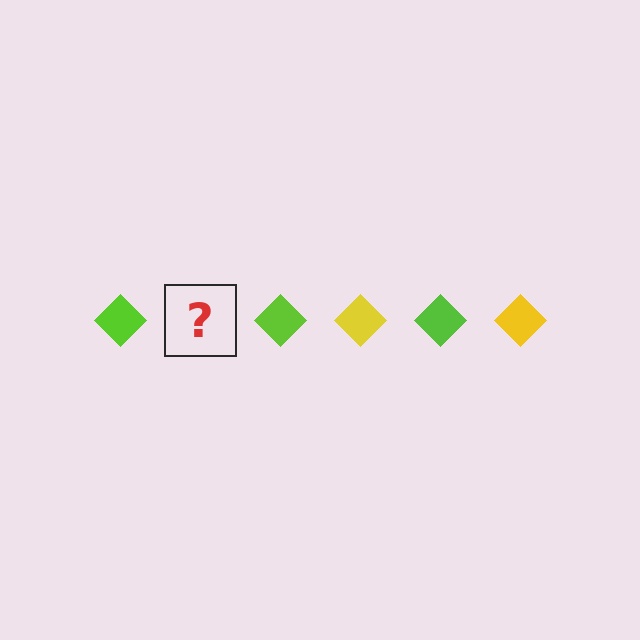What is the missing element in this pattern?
The missing element is a yellow diamond.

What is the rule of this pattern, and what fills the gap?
The rule is that the pattern cycles through lime, yellow diamonds. The gap should be filled with a yellow diamond.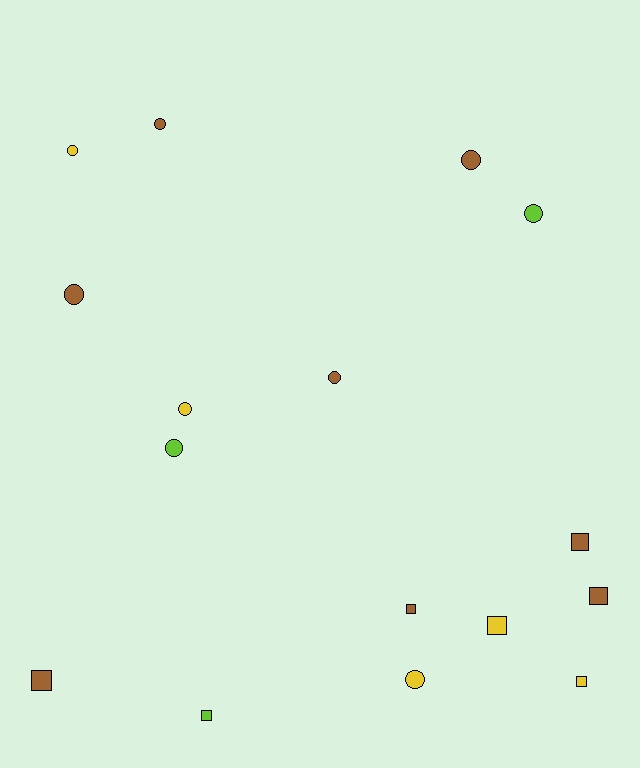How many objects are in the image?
There are 16 objects.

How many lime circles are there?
There are 2 lime circles.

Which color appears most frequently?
Brown, with 8 objects.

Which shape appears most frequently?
Circle, with 9 objects.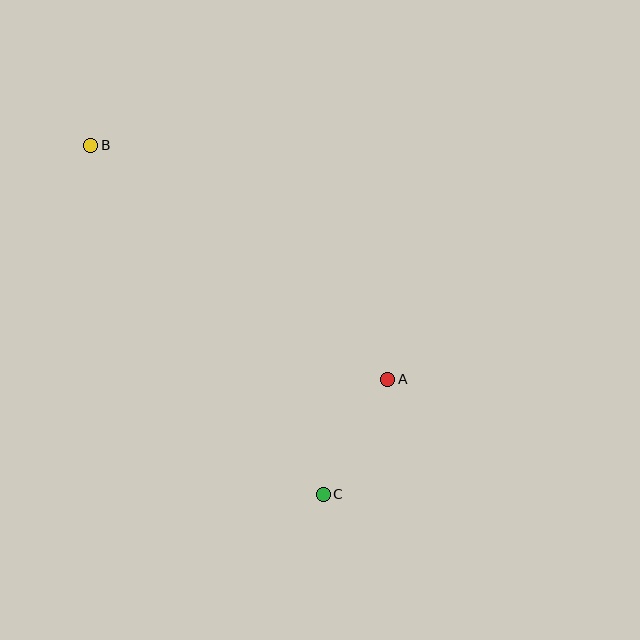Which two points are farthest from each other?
Points B and C are farthest from each other.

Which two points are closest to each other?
Points A and C are closest to each other.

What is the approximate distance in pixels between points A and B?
The distance between A and B is approximately 378 pixels.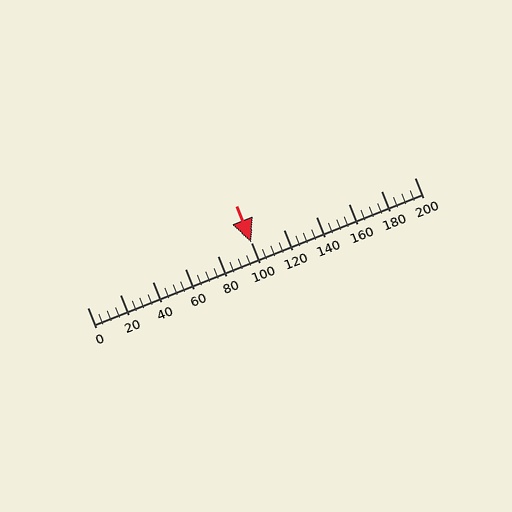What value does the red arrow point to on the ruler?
The red arrow points to approximately 100.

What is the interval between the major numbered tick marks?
The major tick marks are spaced 20 units apart.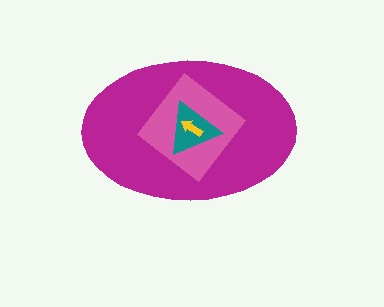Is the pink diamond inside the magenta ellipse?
Yes.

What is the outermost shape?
The magenta ellipse.